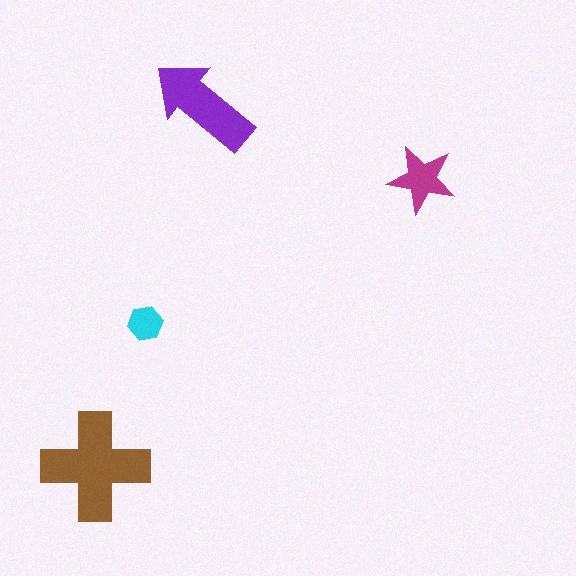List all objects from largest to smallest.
The brown cross, the purple arrow, the magenta star, the cyan hexagon.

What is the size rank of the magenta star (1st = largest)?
3rd.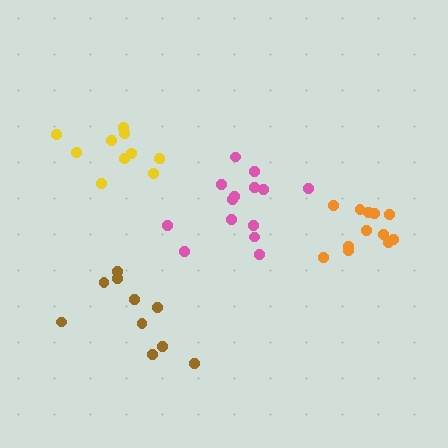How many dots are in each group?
Group 1: 10 dots, Group 2: 14 dots, Group 3: 12 dots, Group 4: 10 dots (46 total).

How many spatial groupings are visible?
There are 4 spatial groupings.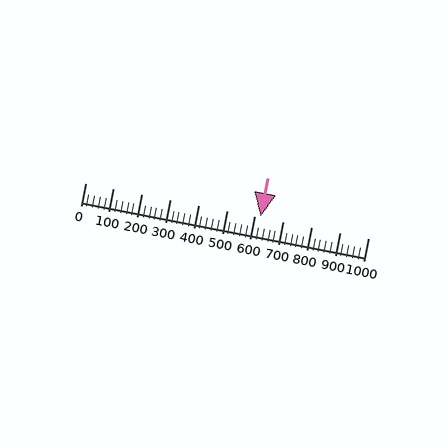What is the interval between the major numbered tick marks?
The major tick marks are spaced 100 units apart.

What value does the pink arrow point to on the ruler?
The pink arrow points to approximately 620.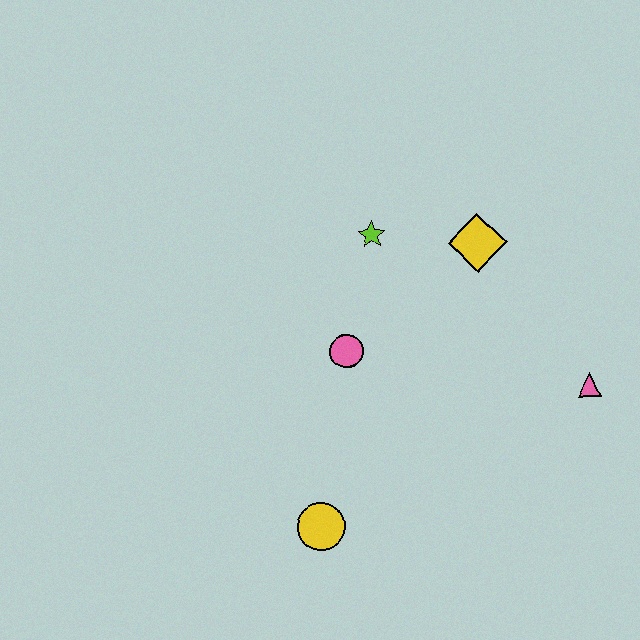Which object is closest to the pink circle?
The lime star is closest to the pink circle.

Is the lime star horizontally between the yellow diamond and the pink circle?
Yes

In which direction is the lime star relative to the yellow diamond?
The lime star is to the left of the yellow diamond.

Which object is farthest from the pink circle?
The pink triangle is farthest from the pink circle.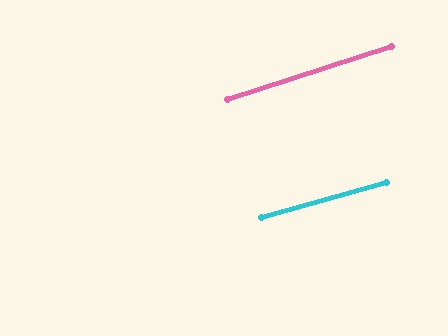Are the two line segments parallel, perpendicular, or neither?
Parallel — their directions differ by only 2.0°.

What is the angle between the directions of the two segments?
Approximately 2 degrees.